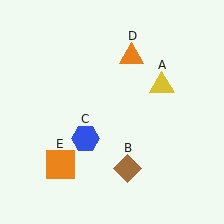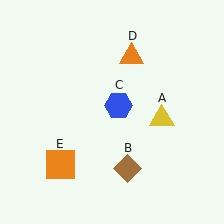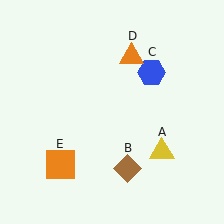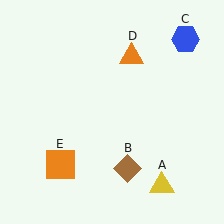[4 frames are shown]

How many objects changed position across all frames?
2 objects changed position: yellow triangle (object A), blue hexagon (object C).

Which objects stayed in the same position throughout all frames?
Brown diamond (object B) and orange triangle (object D) and orange square (object E) remained stationary.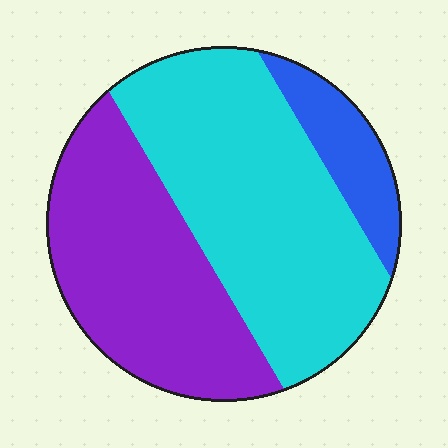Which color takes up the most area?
Cyan, at roughly 50%.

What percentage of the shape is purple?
Purple covers around 40% of the shape.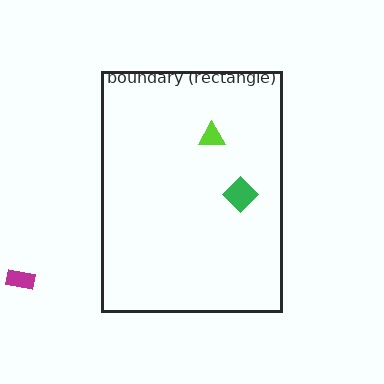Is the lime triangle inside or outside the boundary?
Inside.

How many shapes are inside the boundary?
2 inside, 1 outside.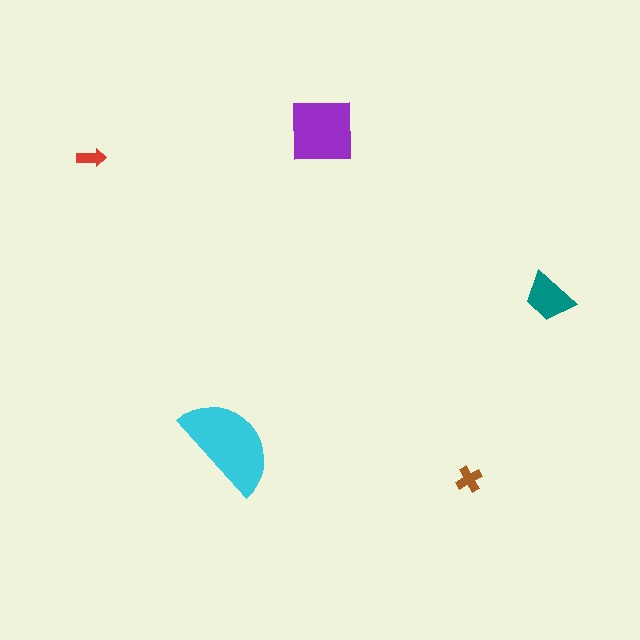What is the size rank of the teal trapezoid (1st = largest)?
3rd.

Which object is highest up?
The purple square is topmost.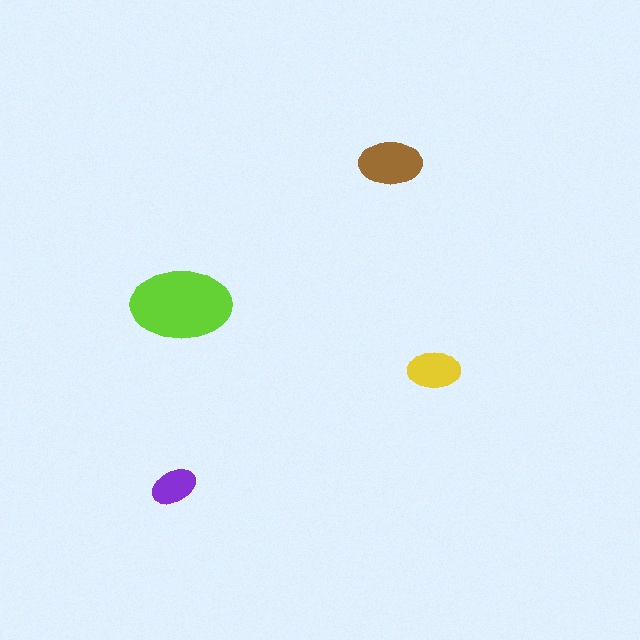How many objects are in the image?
There are 4 objects in the image.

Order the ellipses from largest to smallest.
the lime one, the brown one, the yellow one, the purple one.